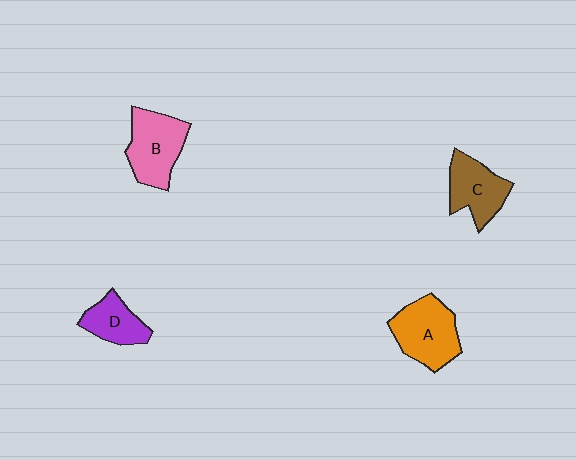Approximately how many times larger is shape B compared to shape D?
Approximately 1.5 times.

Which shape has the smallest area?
Shape D (purple).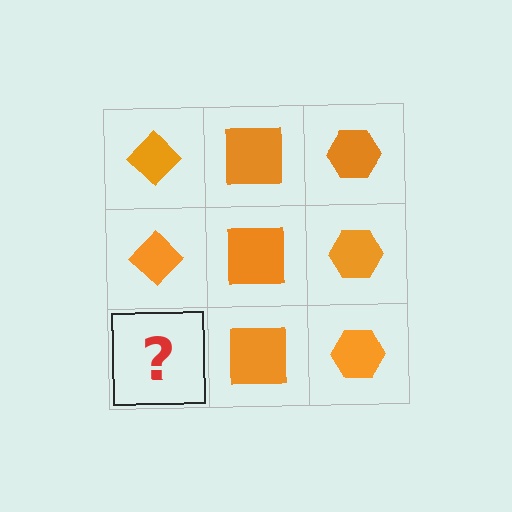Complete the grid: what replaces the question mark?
The question mark should be replaced with an orange diamond.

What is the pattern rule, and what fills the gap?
The rule is that each column has a consistent shape. The gap should be filled with an orange diamond.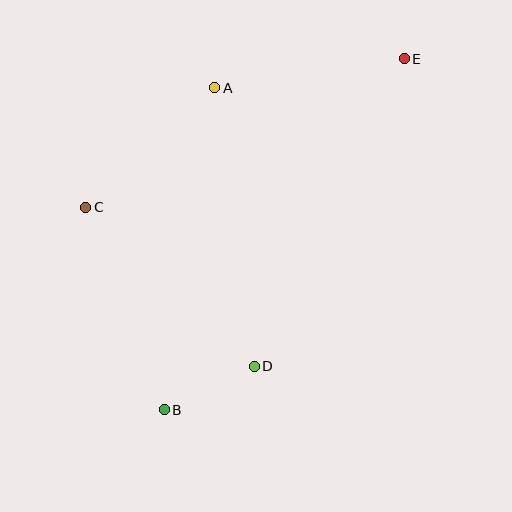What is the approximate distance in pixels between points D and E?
The distance between D and E is approximately 342 pixels.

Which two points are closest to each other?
Points B and D are closest to each other.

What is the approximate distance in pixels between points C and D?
The distance between C and D is approximately 232 pixels.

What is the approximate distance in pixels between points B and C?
The distance between B and C is approximately 218 pixels.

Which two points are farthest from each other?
Points B and E are farthest from each other.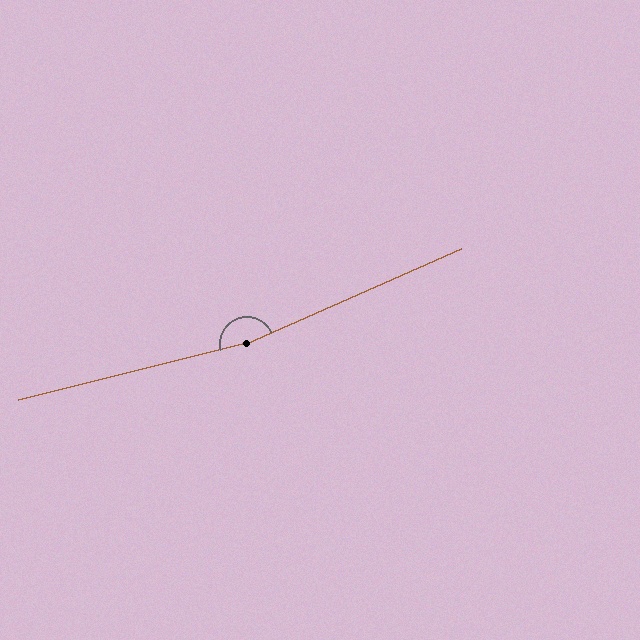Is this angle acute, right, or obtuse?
It is obtuse.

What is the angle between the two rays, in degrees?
Approximately 170 degrees.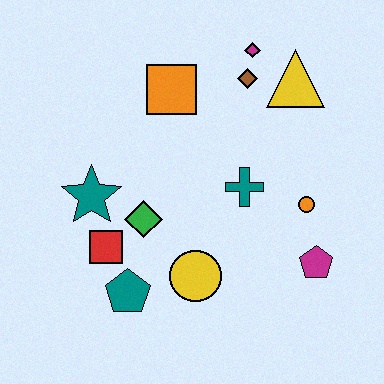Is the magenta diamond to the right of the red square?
Yes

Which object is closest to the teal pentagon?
The red square is closest to the teal pentagon.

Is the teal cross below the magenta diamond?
Yes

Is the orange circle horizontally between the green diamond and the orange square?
No